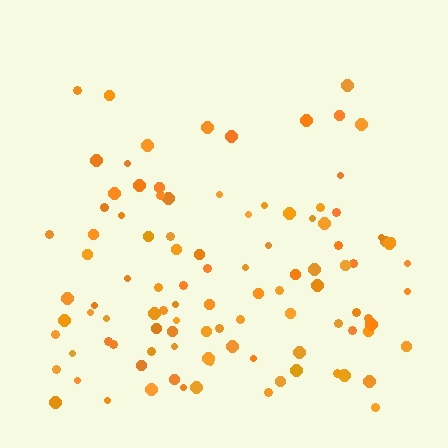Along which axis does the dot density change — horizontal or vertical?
Vertical.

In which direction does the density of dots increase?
From top to bottom, with the bottom side densest.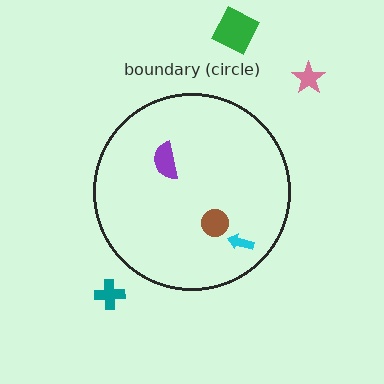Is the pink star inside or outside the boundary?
Outside.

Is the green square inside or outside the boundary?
Outside.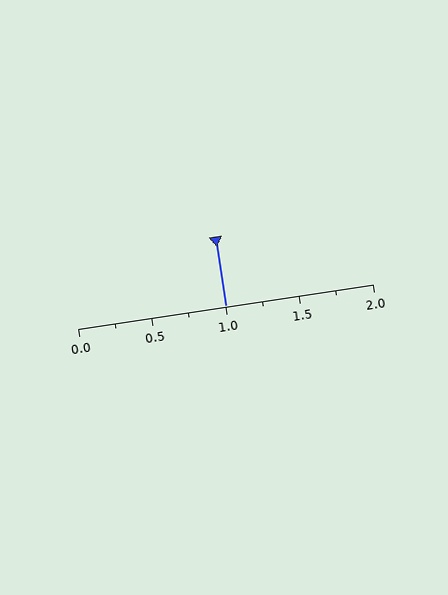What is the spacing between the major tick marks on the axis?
The major ticks are spaced 0.5 apart.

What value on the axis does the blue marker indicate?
The marker indicates approximately 1.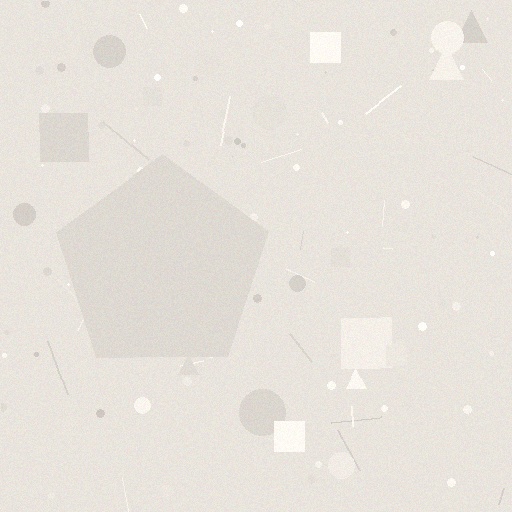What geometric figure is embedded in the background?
A pentagon is embedded in the background.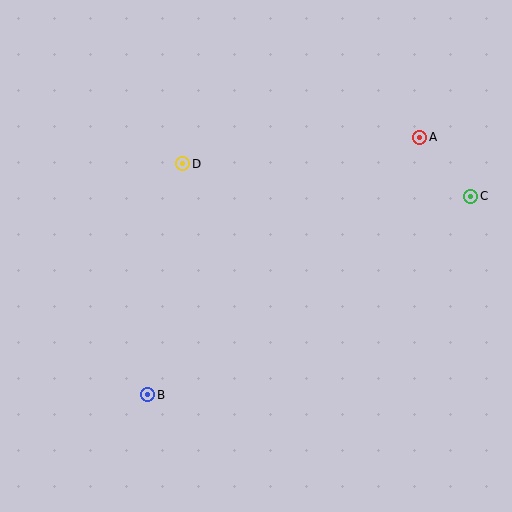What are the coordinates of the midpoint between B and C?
The midpoint between B and C is at (309, 295).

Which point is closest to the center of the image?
Point D at (183, 164) is closest to the center.